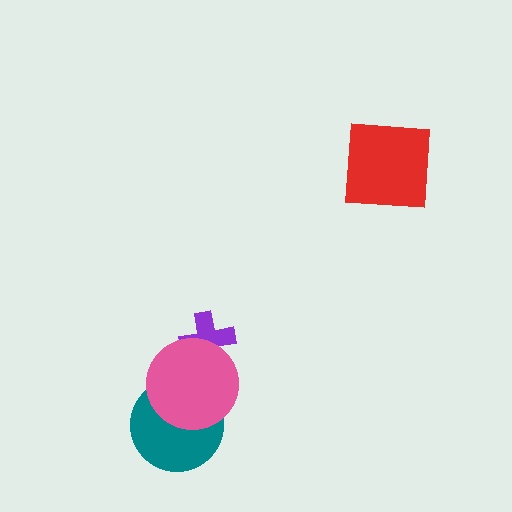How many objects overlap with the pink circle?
2 objects overlap with the pink circle.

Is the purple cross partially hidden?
Yes, it is partially covered by another shape.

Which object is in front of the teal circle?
The pink circle is in front of the teal circle.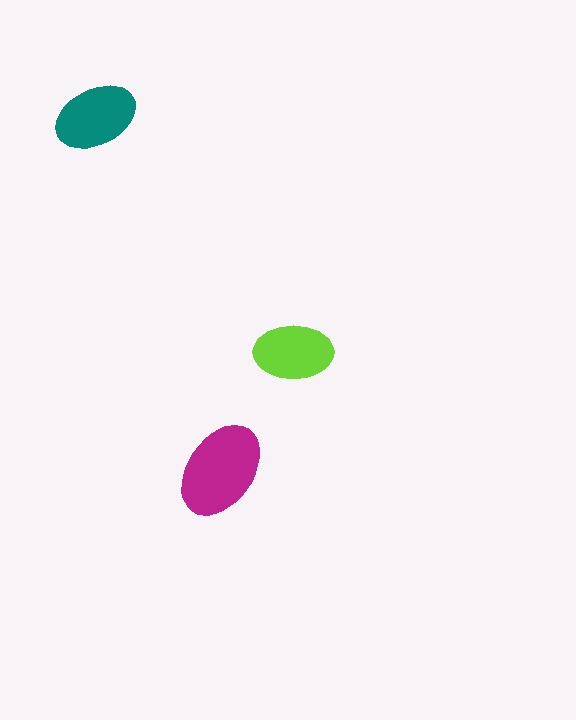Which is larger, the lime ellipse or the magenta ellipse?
The magenta one.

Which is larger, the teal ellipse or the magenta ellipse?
The magenta one.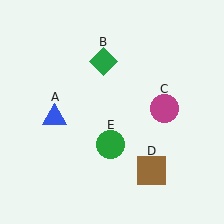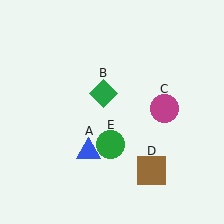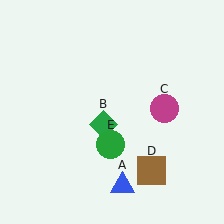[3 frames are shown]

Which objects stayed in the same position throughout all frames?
Magenta circle (object C) and brown square (object D) and green circle (object E) remained stationary.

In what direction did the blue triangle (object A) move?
The blue triangle (object A) moved down and to the right.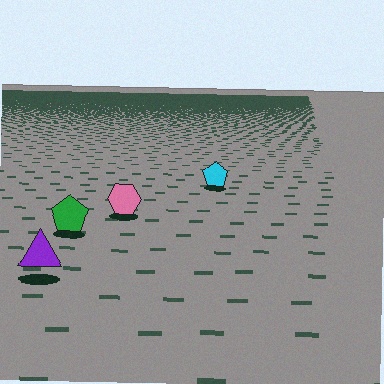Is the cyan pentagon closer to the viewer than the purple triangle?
No. The purple triangle is closer — you can tell from the texture gradient: the ground texture is coarser near it.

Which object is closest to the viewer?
The purple triangle is closest. The texture marks near it are larger and more spread out.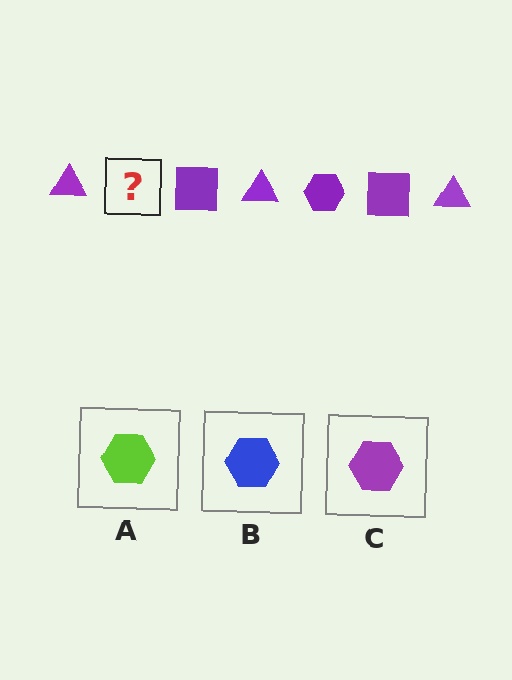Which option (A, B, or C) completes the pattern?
C.